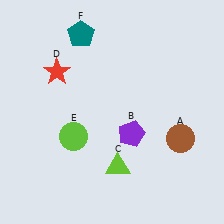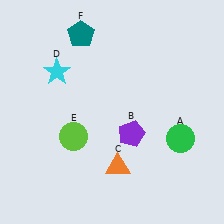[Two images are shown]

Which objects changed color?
A changed from brown to green. C changed from lime to orange. D changed from red to cyan.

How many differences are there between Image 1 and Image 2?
There are 3 differences between the two images.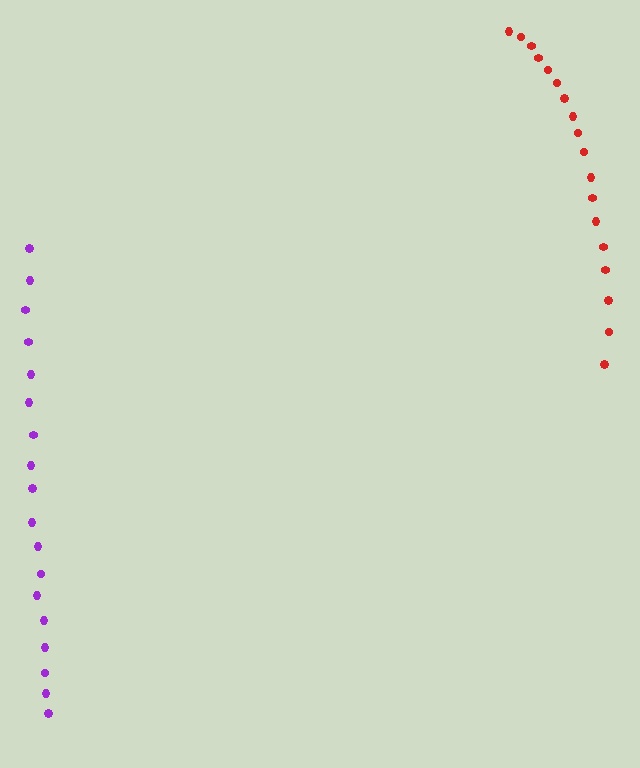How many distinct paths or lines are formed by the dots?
There are 2 distinct paths.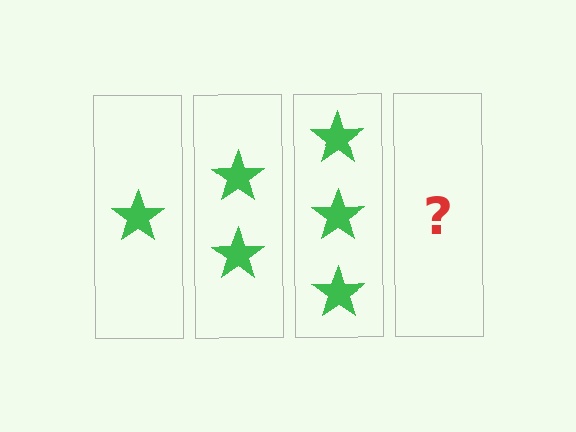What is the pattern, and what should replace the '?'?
The pattern is that each step adds one more star. The '?' should be 4 stars.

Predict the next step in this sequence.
The next step is 4 stars.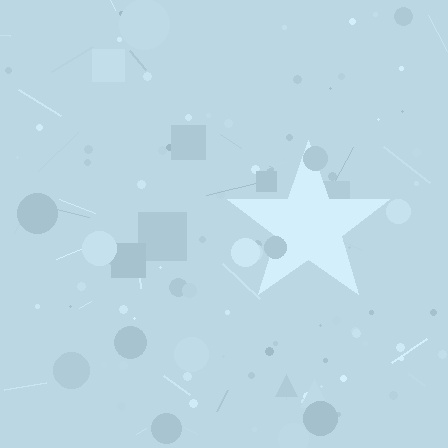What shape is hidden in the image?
A star is hidden in the image.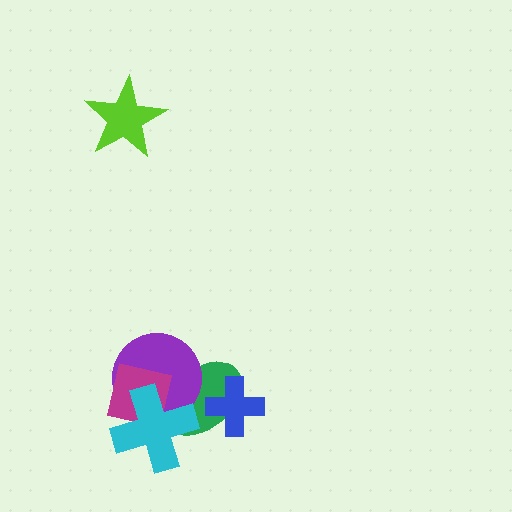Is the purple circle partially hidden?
Yes, it is partially covered by another shape.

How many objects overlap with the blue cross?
1 object overlaps with the blue cross.